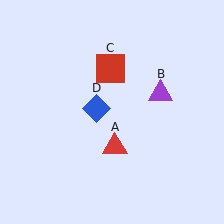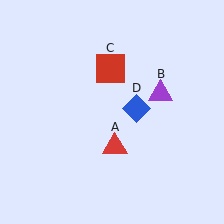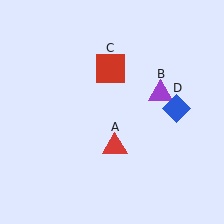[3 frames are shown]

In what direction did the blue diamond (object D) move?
The blue diamond (object D) moved right.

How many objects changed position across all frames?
1 object changed position: blue diamond (object D).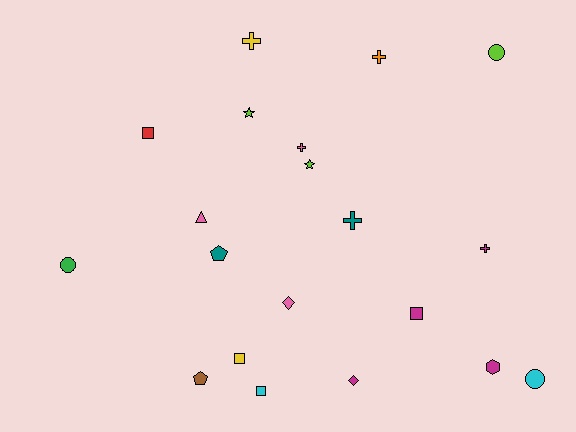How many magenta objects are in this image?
There are 4 magenta objects.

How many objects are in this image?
There are 20 objects.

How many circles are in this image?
There are 3 circles.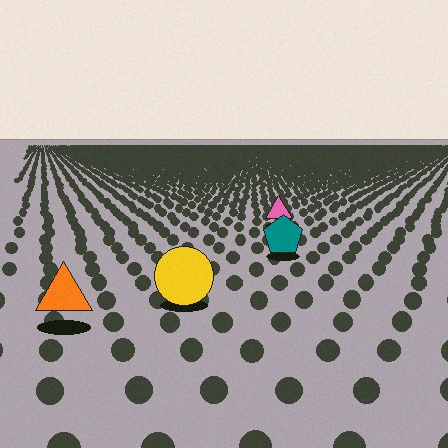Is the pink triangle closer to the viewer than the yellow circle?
No. The yellow circle is closer — you can tell from the texture gradient: the ground texture is coarser near it.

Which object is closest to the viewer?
The orange triangle is closest. The texture marks near it are larger and more spread out.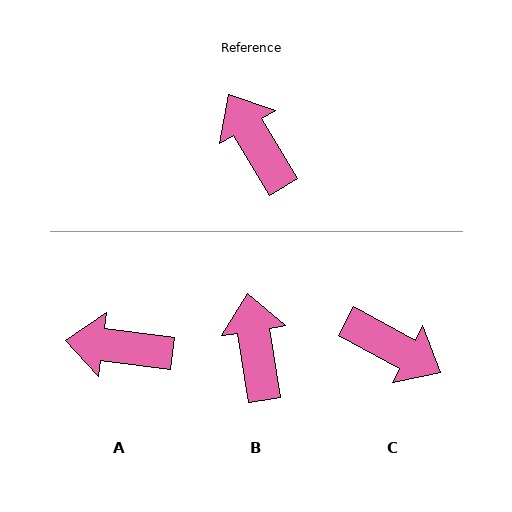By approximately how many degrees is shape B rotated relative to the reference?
Approximately 22 degrees clockwise.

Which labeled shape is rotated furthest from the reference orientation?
C, about 149 degrees away.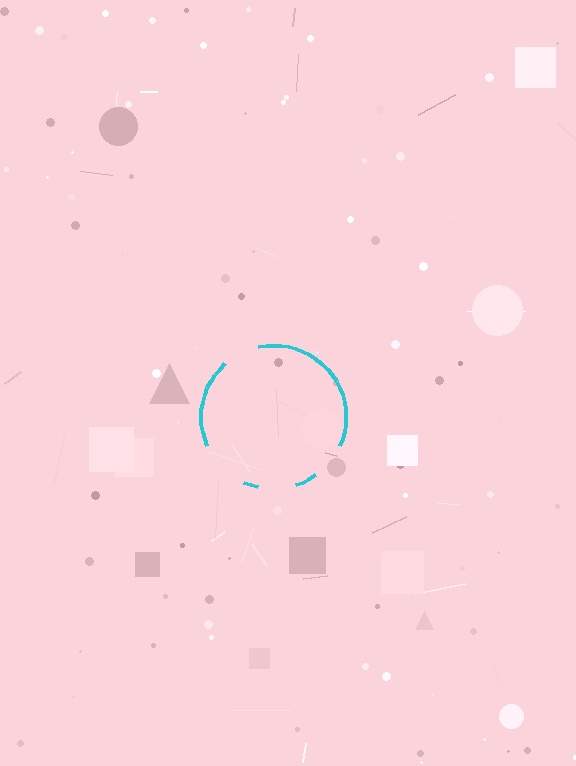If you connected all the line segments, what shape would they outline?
They would outline a circle.